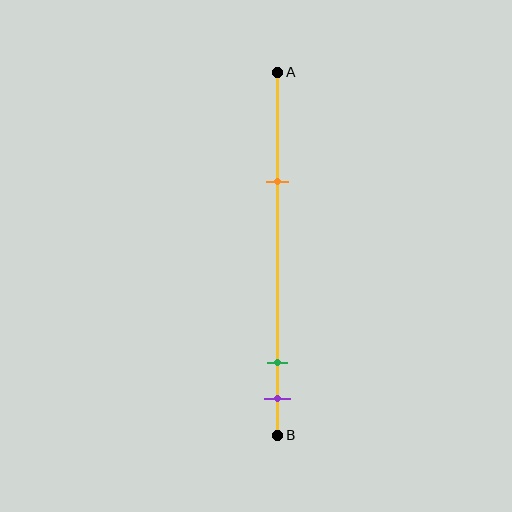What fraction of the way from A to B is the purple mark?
The purple mark is approximately 90% (0.9) of the way from A to B.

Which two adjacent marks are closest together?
The green and purple marks are the closest adjacent pair.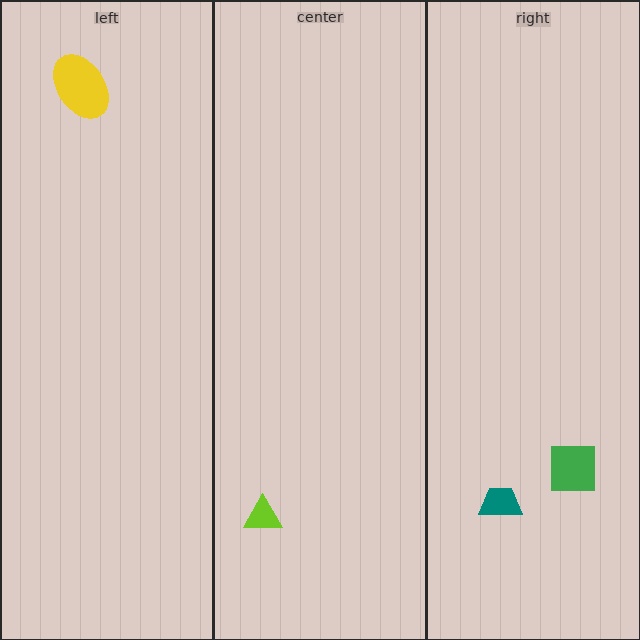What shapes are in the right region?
The teal trapezoid, the green square.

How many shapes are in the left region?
1.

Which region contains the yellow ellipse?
The left region.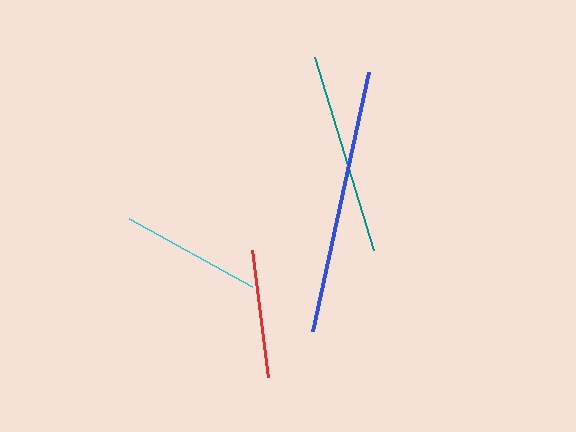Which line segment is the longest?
The blue line is the longest at approximately 265 pixels.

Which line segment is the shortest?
The red line is the shortest at approximately 128 pixels.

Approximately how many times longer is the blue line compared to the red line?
The blue line is approximately 2.1 times the length of the red line.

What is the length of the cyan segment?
The cyan segment is approximately 140 pixels long.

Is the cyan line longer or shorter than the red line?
The cyan line is longer than the red line.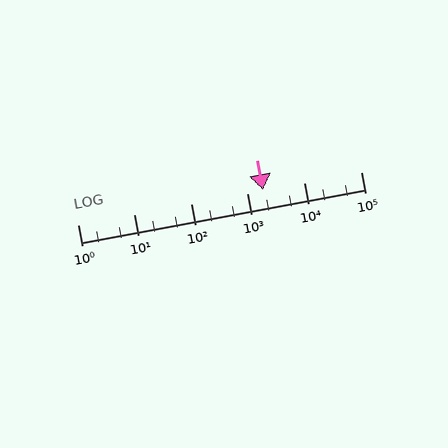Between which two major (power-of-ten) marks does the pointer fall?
The pointer is between 1000 and 10000.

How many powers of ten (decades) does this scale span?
The scale spans 5 decades, from 1 to 100000.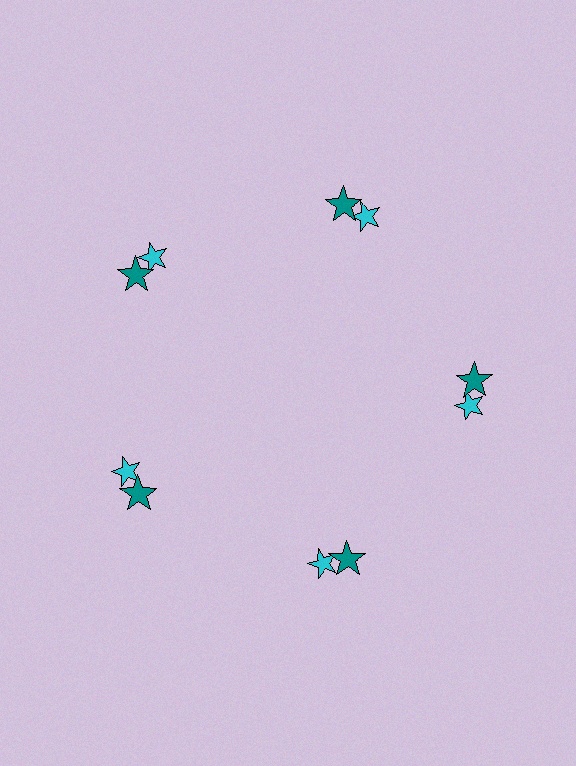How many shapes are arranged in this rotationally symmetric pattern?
There are 10 shapes, arranged in 5 groups of 2.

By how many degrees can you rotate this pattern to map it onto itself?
The pattern maps onto itself every 72 degrees of rotation.